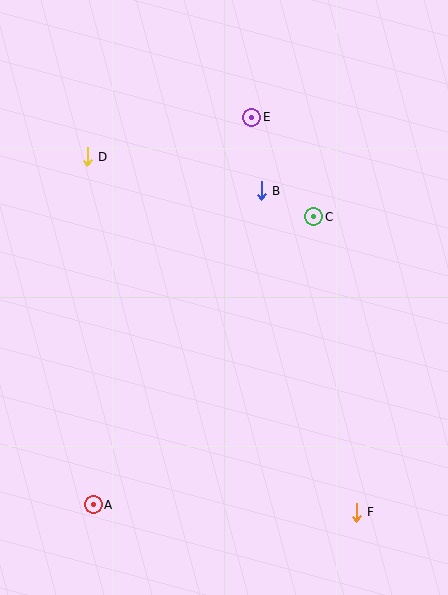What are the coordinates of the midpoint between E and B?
The midpoint between E and B is at (256, 154).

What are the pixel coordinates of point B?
Point B is at (261, 191).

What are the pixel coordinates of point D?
Point D is at (87, 157).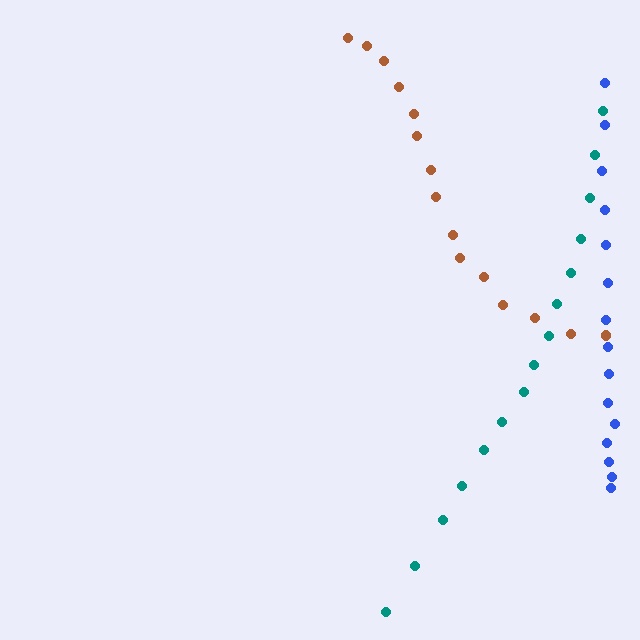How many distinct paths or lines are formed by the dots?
There are 3 distinct paths.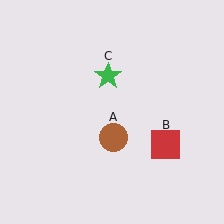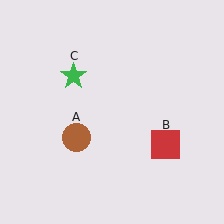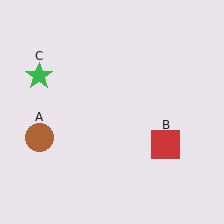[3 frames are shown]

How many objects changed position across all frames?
2 objects changed position: brown circle (object A), green star (object C).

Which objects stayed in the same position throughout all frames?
Red square (object B) remained stationary.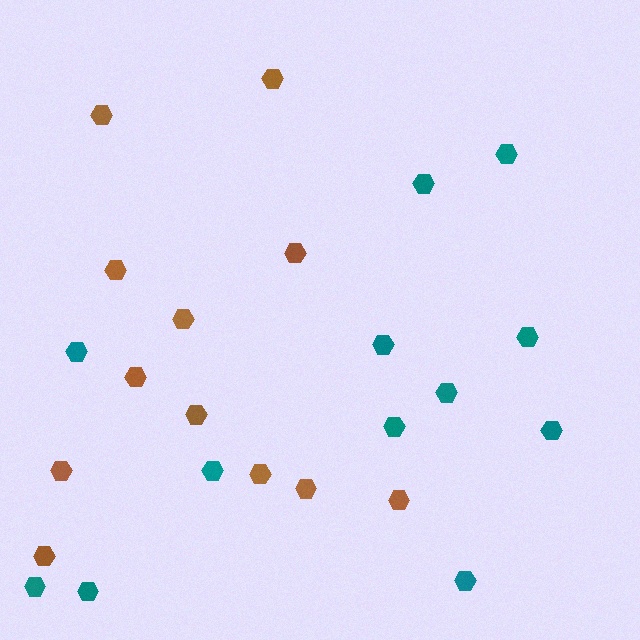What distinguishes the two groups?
There are 2 groups: one group of brown hexagons (12) and one group of teal hexagons (12).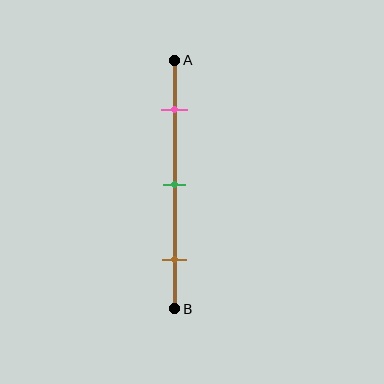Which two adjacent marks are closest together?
The pink and green marks are the closest adjacent pair.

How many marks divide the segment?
There are 3 marks dividing the segment.